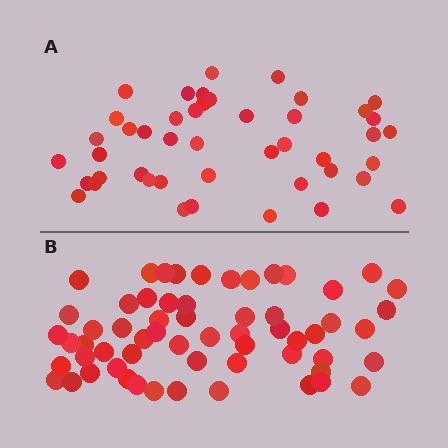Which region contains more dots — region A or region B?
Region B (the bottom region) has more dots.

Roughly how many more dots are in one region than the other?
Region B has approximately 15 more dots than region A.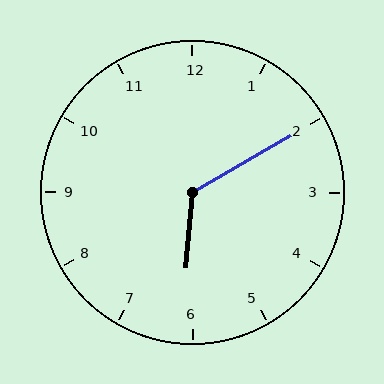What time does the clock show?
6:10.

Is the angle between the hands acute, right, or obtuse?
It is obtuse.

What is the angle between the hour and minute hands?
Approximately 125 degrees.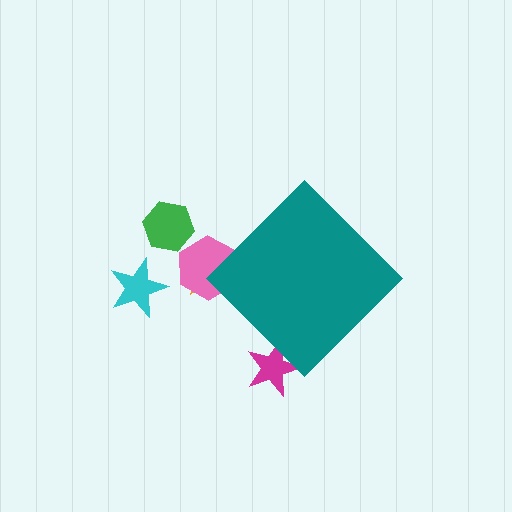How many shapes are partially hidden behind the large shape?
3 shapes are partially hidden.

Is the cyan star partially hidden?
No, the cyan star is fully visible.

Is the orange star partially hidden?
Yes, the orange star is partially hidden behind the teal diamond.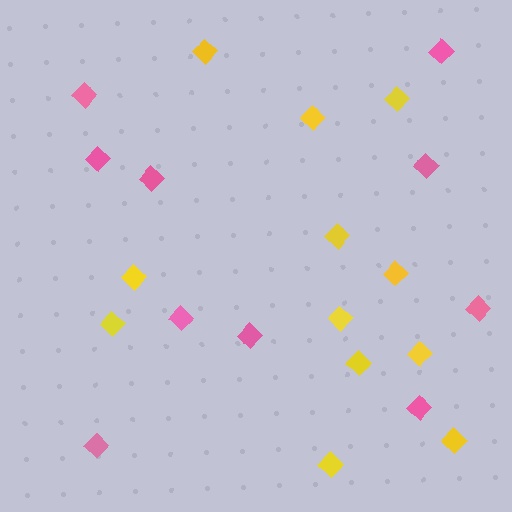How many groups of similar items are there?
There are 2 groups: one group of yellow diamonds (12) and one group of pink diamonds (10).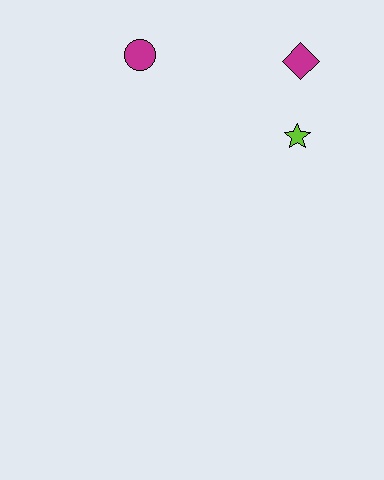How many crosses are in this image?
There are no crosses.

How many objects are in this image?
There are 3 objects.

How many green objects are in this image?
There are no green objects.